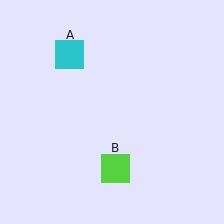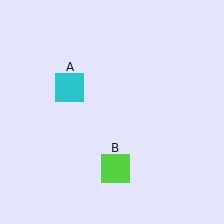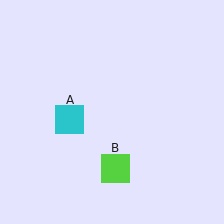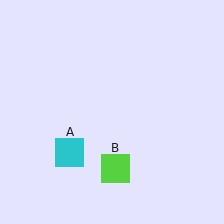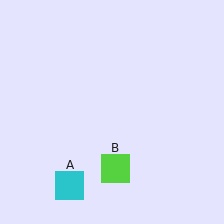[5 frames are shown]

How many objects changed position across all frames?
1 object changed position: cyan square (object A).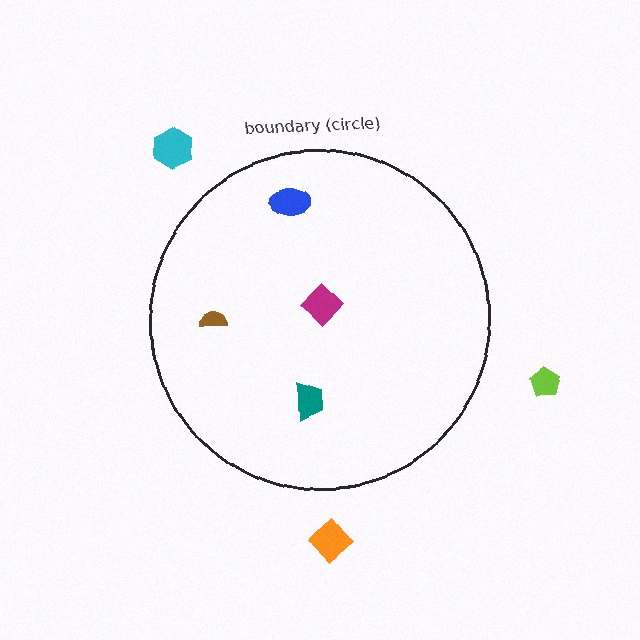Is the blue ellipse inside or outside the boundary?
Inside.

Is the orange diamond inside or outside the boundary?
Outside.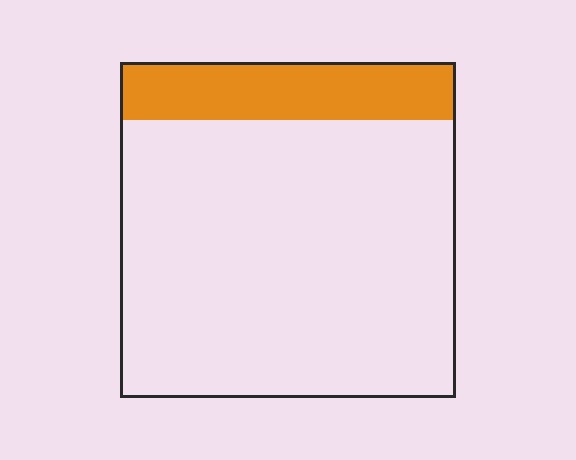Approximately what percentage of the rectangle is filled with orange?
Approximately 15%.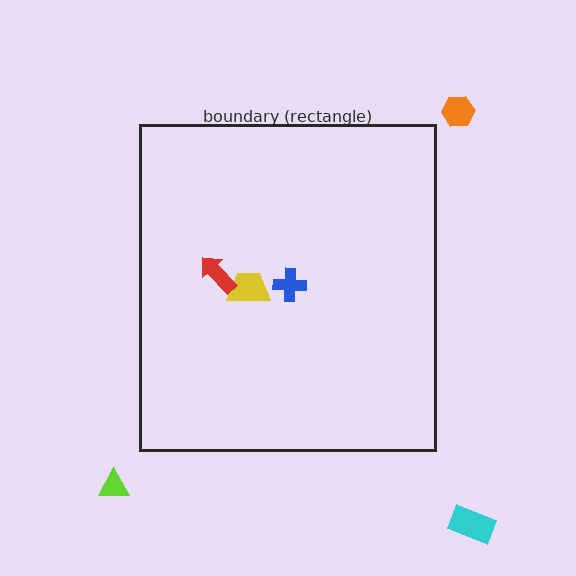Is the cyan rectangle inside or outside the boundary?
Outside.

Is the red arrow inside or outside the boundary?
Inside.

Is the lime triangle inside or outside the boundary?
Outside.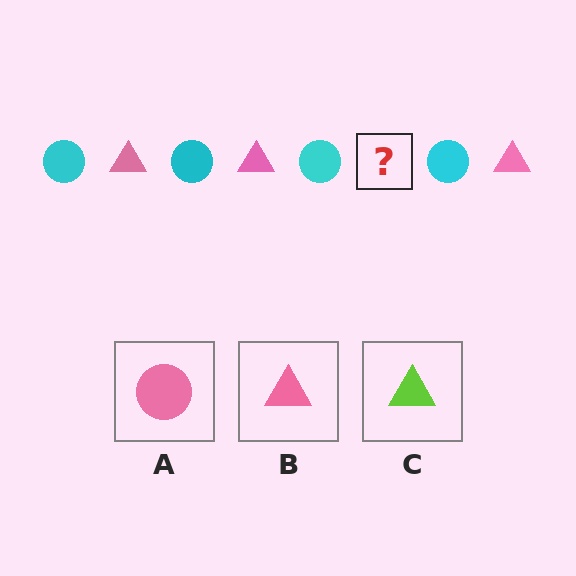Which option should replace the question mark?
Option B.